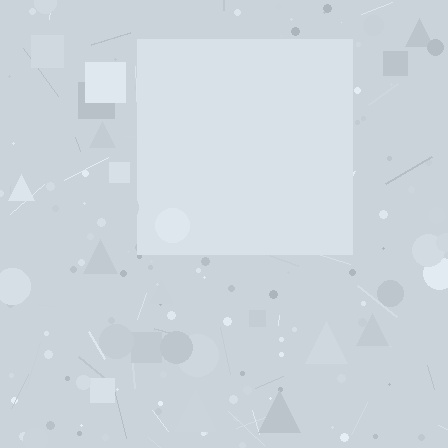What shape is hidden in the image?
A square is hidden in the image.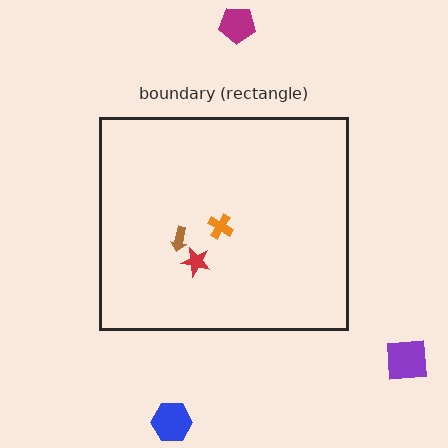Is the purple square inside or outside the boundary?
Outside.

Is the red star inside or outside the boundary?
Inside.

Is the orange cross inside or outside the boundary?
Inside.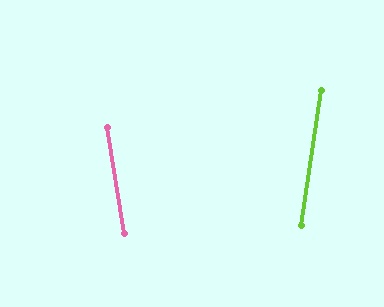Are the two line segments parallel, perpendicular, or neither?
Neither parallel nor perpendicular — they differ by about 17°.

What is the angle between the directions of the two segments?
Approximately 17 degrees.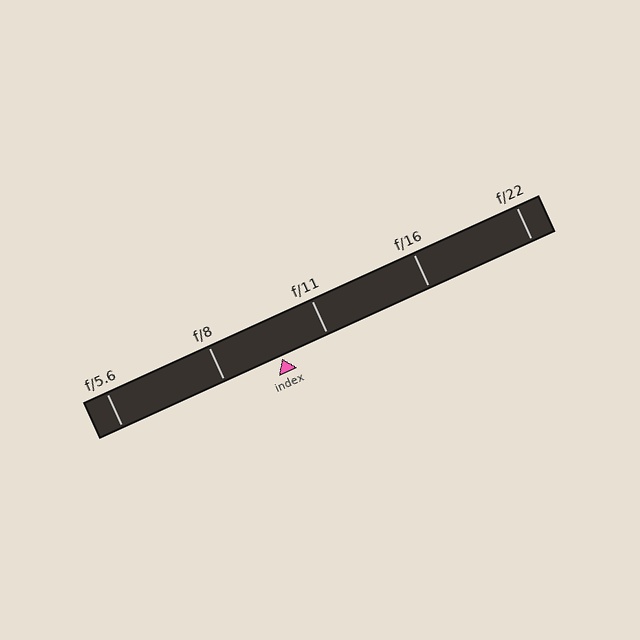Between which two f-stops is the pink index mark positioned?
The index mark is between f/8 and f/11.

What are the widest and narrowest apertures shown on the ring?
The widest aperture shown is f/5.6 and the narrowest is f/22.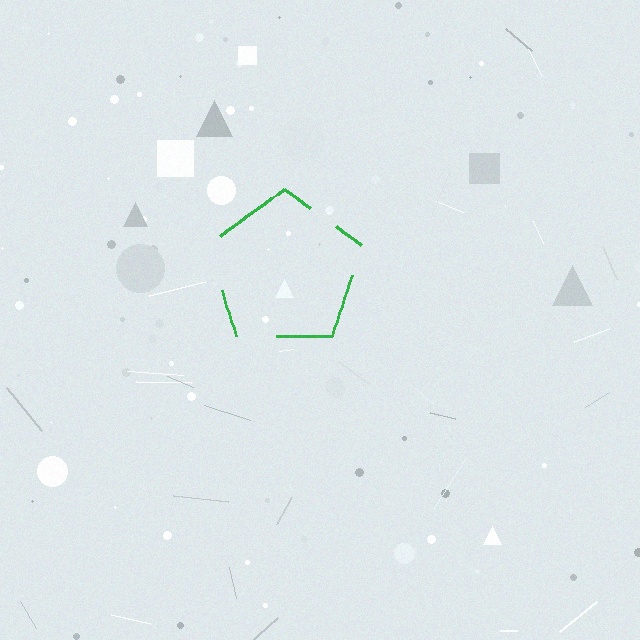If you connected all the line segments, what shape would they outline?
They would outline a pentagon.